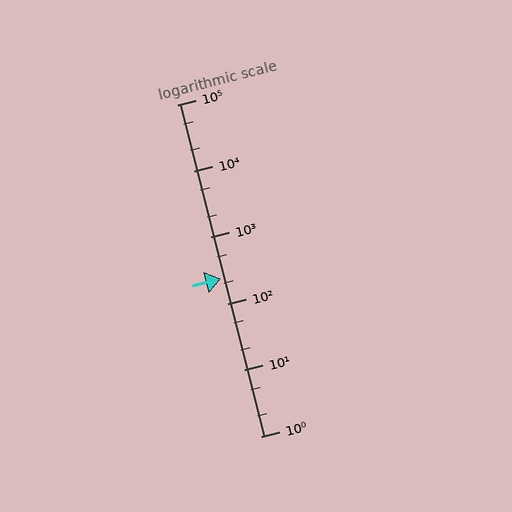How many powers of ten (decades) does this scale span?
The scale spans 5 decades, from 1 to 100000.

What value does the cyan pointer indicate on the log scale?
The pointer indicates approximately 240.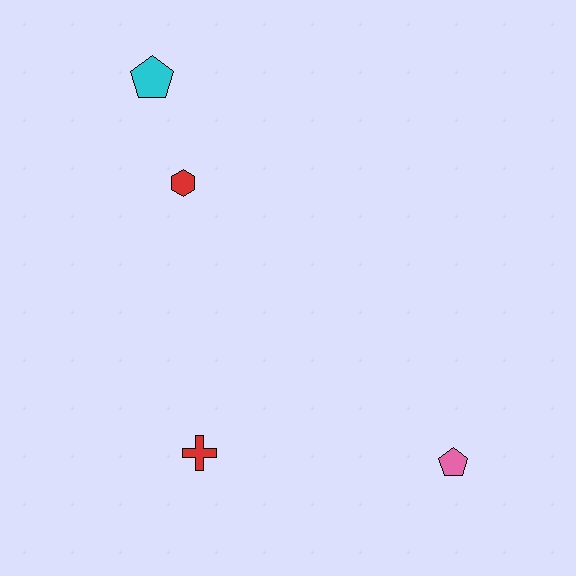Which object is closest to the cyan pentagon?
The red hexagon is closest to the cyan pentagon.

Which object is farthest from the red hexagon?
The pink pentagon is farthest from the red hexagon.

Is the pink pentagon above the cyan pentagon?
No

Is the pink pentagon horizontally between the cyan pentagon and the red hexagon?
No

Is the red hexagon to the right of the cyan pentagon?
Yes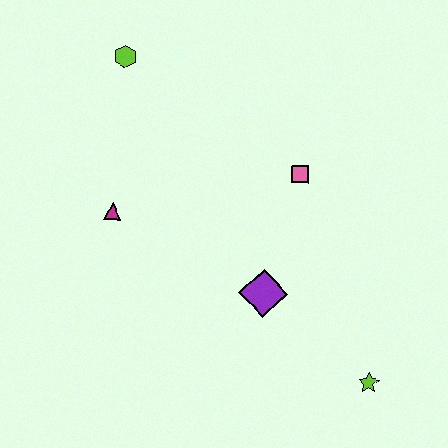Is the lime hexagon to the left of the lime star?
Yes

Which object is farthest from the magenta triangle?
The lime star is farthest from the magenta triangle.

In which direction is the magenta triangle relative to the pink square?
The magenta triangle is to the left of the pink square.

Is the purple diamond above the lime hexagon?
No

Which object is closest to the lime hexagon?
The magenta triangle is closest to the lime hexagon.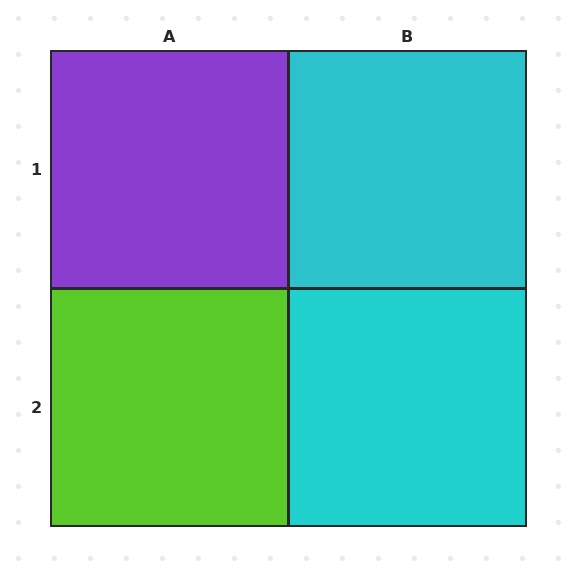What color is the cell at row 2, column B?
Cyan.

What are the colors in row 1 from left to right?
Purple, cyan.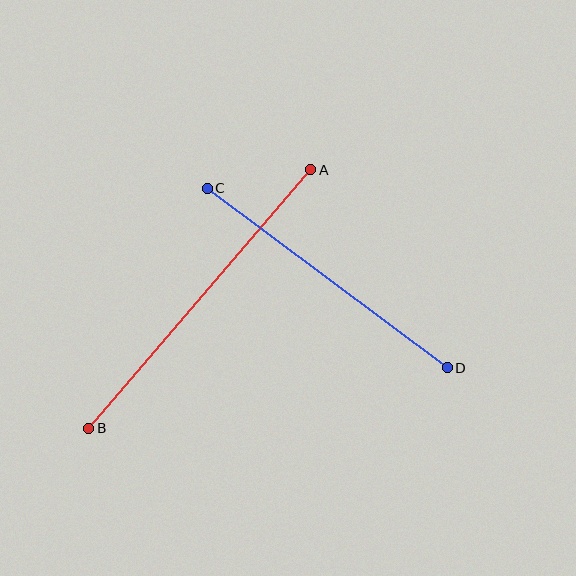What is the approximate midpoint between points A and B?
The midpoint is at approximately (200, 299) pixels.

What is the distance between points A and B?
The distance is approximately 341 pixels.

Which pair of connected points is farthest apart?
Points A and B are farthest apart.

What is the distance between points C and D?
The distance is approximately 299 pixels.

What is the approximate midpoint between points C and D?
The midpoint is at approximately (327, 278) pixels.